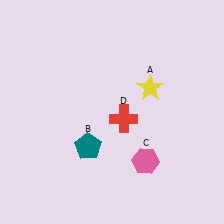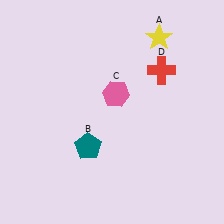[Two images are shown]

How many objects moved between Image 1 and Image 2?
3 objects moved between the two images.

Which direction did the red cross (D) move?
The red cross (D) moved up.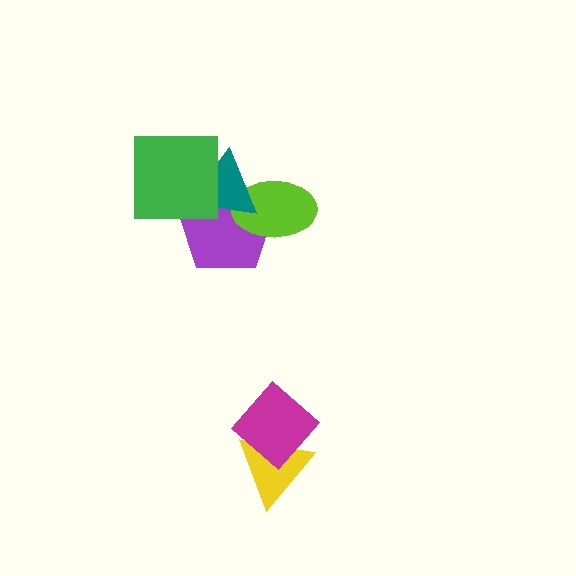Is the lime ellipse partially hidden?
Yes, it is partially covered by another shape.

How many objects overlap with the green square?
2 objects overlap with the green square.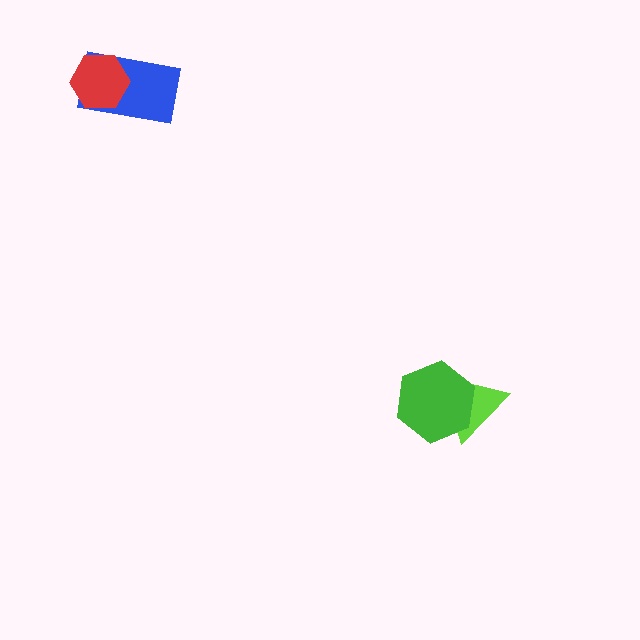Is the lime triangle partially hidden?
Yes, it is partially covered by another shape.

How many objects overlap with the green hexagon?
1 object overlaps with the green hexagon.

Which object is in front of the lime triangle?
The green hexagon is in front of the lime triangle.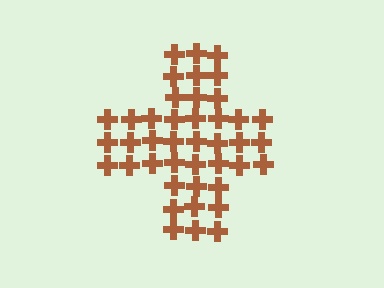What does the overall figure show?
The overall figure shows a cross.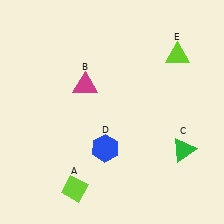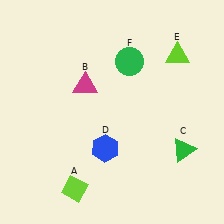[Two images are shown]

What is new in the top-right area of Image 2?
A green circle (F) was added in the top-right area of Image 2.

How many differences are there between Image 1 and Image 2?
There is 1 difference between the two images.